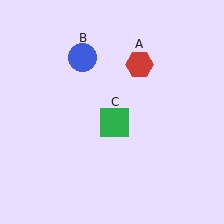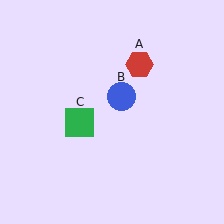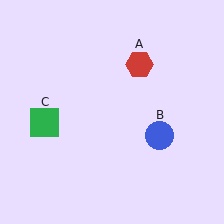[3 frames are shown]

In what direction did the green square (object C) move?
The green square (object C) moved left.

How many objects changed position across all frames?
2 objects changed position: blue circle (object B), green square (object C).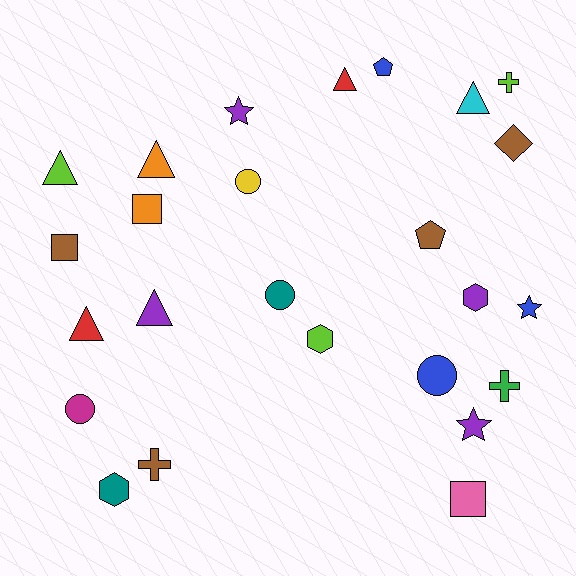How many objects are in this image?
There are 25 objects.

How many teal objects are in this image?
There are 2 teal objects.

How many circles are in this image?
There are 4 circles.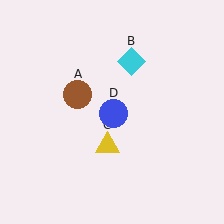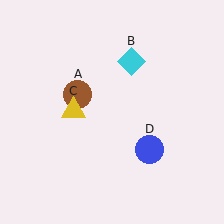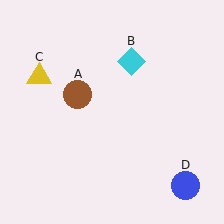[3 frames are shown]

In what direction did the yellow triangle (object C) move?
The yellow triangle (object C) moved up and to the left.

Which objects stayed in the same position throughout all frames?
Brown circle (object A) and cyan diamond (object B) remained stationary.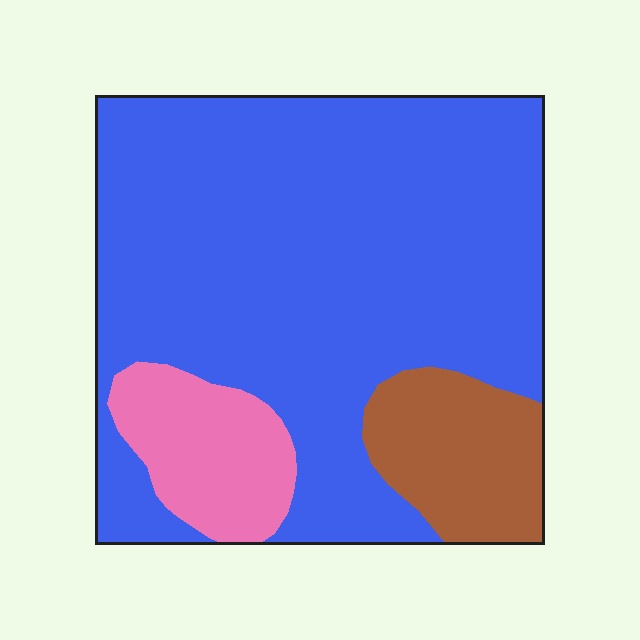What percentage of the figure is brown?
Brown covers about 15% of the figure.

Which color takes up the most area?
Blue, at roughly 75%.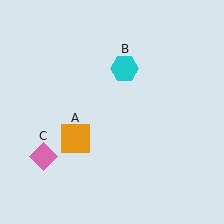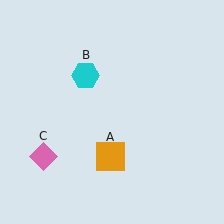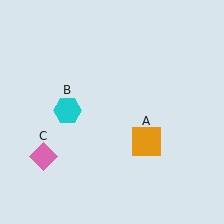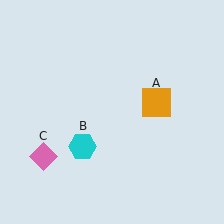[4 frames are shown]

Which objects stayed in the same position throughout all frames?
Pink diamond (object C) remained stationary.